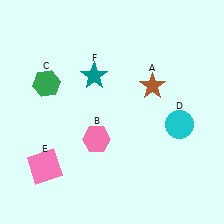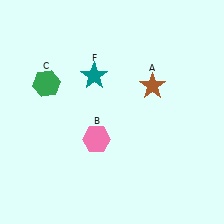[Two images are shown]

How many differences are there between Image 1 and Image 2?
There are 2 differences between the two images.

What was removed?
The pink square (E), the cyan circle (D) were removed in Image 2.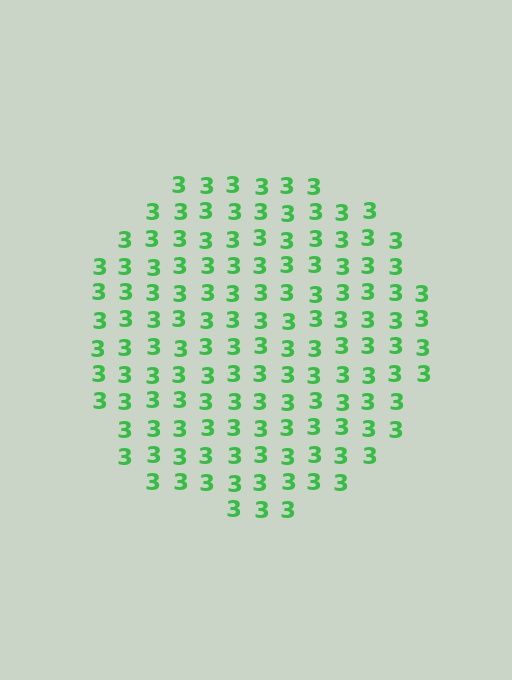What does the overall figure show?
The overall figure shows a circle.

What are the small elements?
The small elements are digit 3's.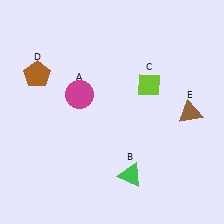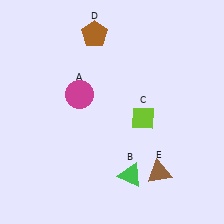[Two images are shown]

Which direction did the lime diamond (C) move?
The lime diamond (C) moved down.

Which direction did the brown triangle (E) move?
The brown triangle (E) moved down.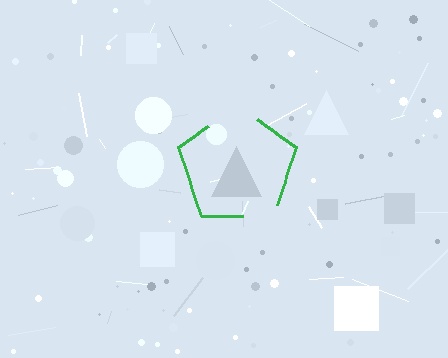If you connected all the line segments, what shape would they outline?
They would outline a pentagon.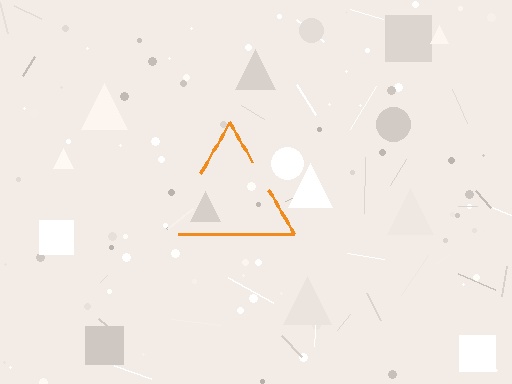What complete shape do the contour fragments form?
The contour fragments form a triangle.